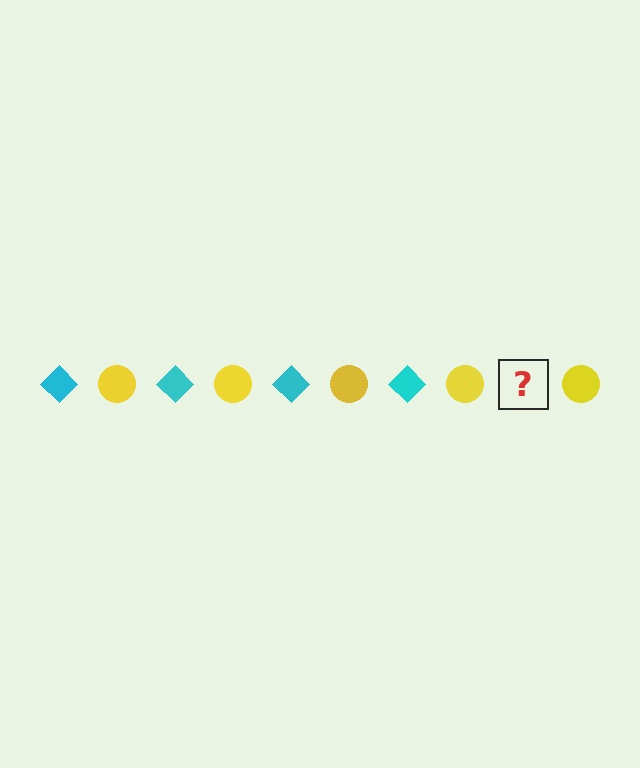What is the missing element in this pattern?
The missing element is a cyan diamond.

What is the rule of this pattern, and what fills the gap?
The rule is that the pattern alternates between cyan diamond and yellow circle. The gap should be filled with a cyan diamond.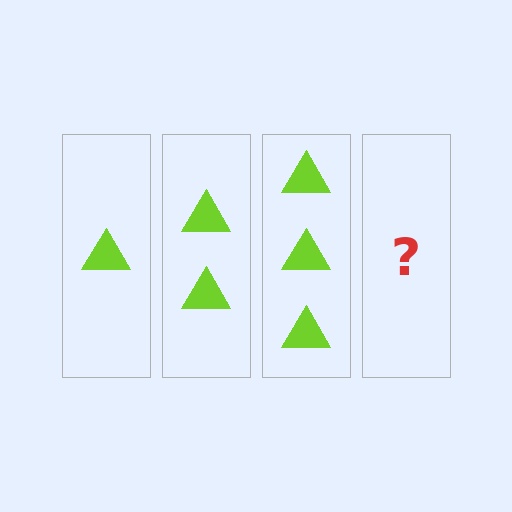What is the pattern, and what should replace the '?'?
The pattern is that each step adds one more triangle. The '?' should be 4 triangles.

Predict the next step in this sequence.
The next step is 4 triangles.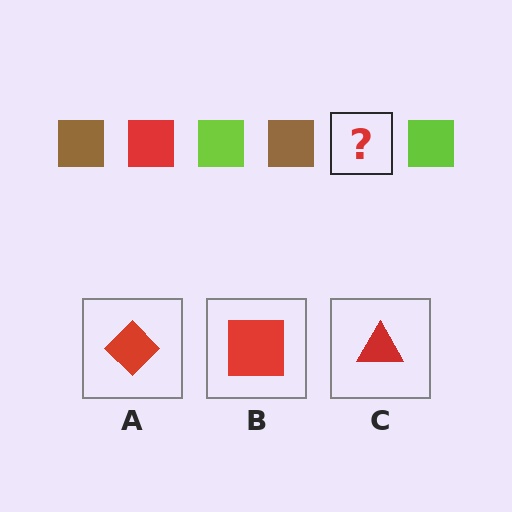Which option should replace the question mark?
Option B.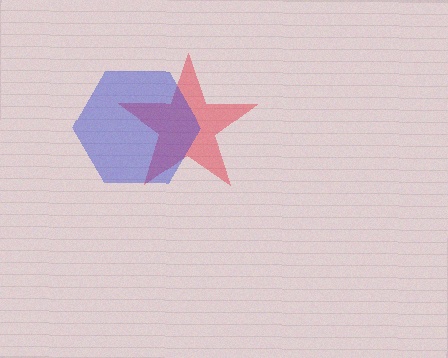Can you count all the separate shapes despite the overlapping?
Yes, there are 2 separate shapes.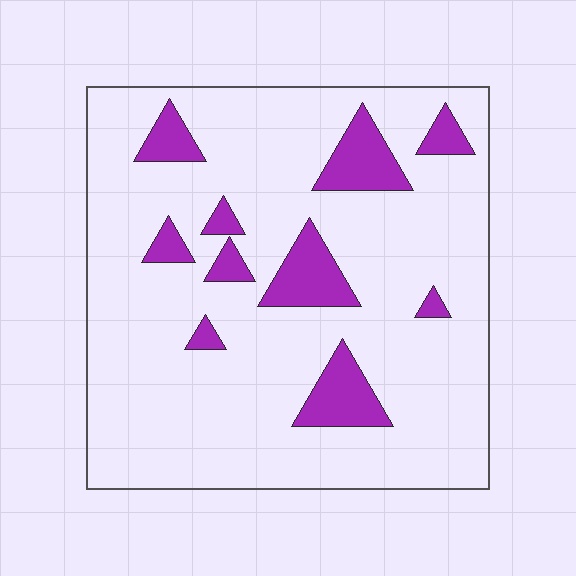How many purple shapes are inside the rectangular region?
10.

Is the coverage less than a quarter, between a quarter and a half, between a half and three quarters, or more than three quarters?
Less than a quarter.